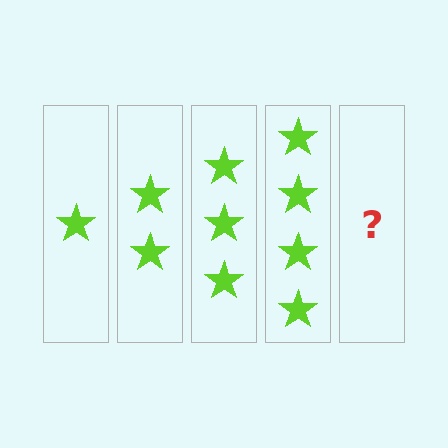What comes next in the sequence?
The next element should be 5 stars.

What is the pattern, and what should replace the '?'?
The pattern is that each step adds one more star. The '?' should be 5 stars.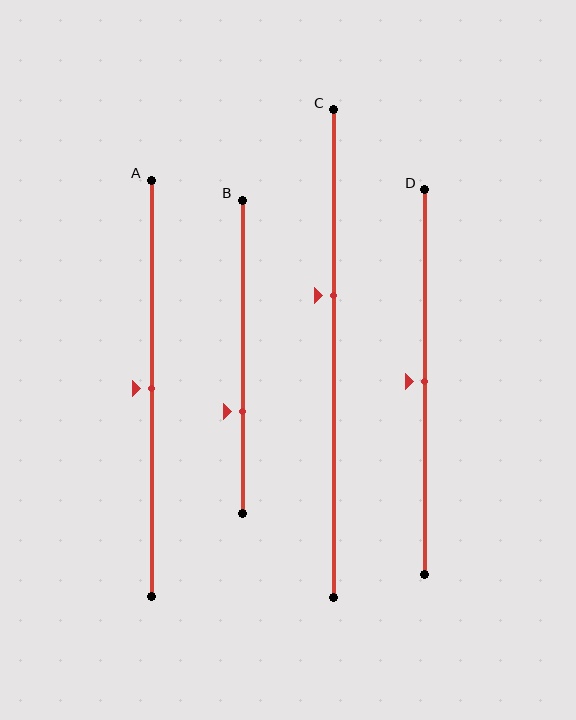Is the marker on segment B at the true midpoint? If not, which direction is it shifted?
No, the marker on segment B is shifted downward by about 17% of the segment length.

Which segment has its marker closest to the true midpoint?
Segment A has its marker closest to the true midpoint.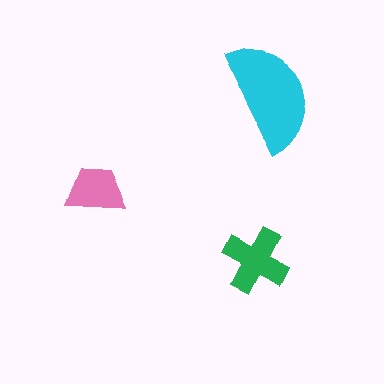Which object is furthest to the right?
The cyan semicircle is rightmost.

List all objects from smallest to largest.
The pink trapezoid, the green cross, the cyan semicircle.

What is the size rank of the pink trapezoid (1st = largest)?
3rd.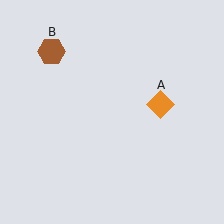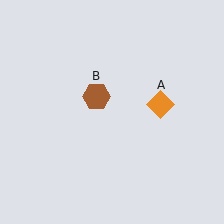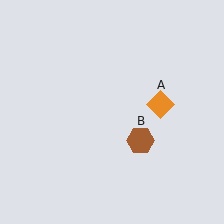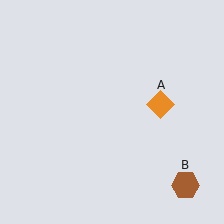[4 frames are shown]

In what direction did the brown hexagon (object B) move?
The brown hexagon (object B) moved down and to the right.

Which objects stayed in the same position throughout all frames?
Orange diamond (object A) remained stationary.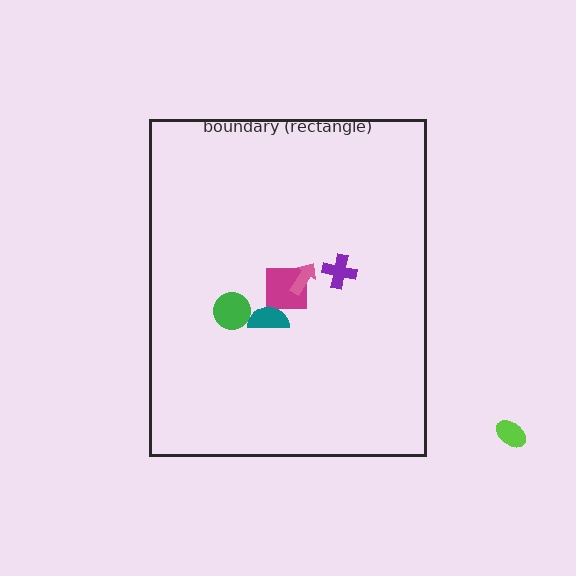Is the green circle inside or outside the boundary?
Inside.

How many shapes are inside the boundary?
5 inside, 1 outside.